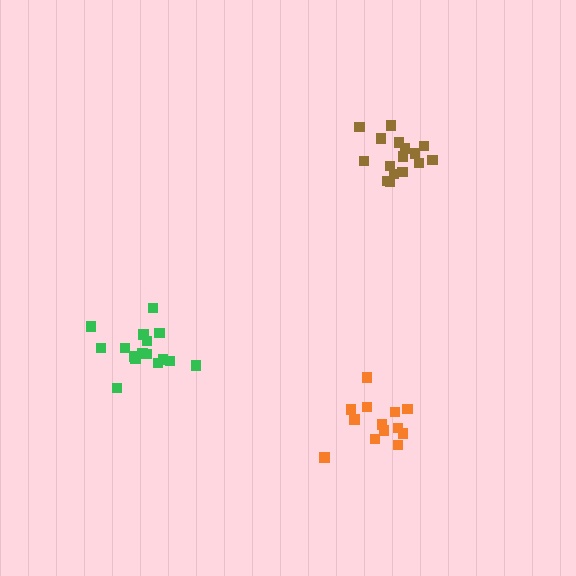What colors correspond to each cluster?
The clusters are colored: brown, orange, green.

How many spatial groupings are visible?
There are 3 spatial groupings.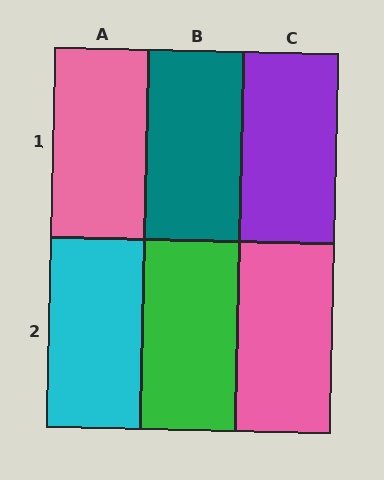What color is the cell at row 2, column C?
Pink.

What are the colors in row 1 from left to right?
Pink, teal, purple.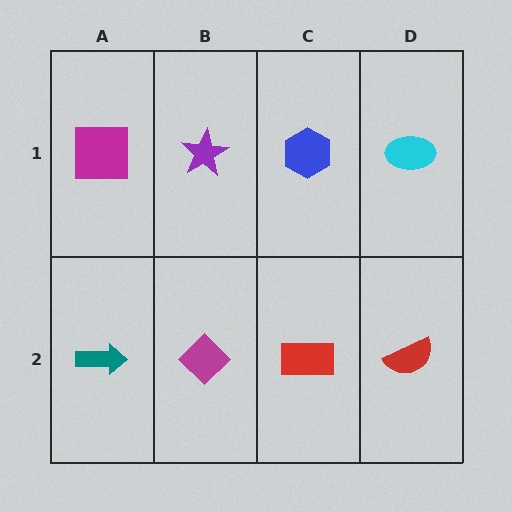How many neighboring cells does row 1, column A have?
2.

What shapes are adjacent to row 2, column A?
A magenta square (row 1, column A), a magenta diamond (row 2, column B).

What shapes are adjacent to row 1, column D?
A red semicircle (row 2, column D), a blue hexagon (row 1, column C).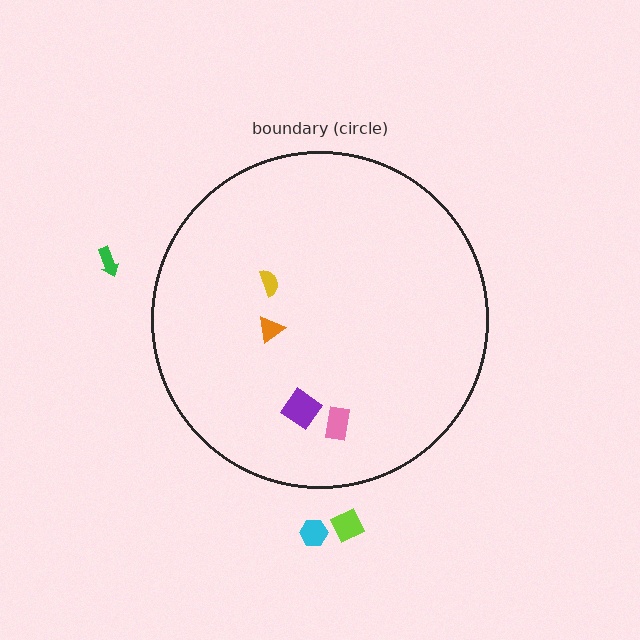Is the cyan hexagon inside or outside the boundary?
Outside.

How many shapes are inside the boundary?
4 inside, 3 outside.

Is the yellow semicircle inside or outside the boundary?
Inside.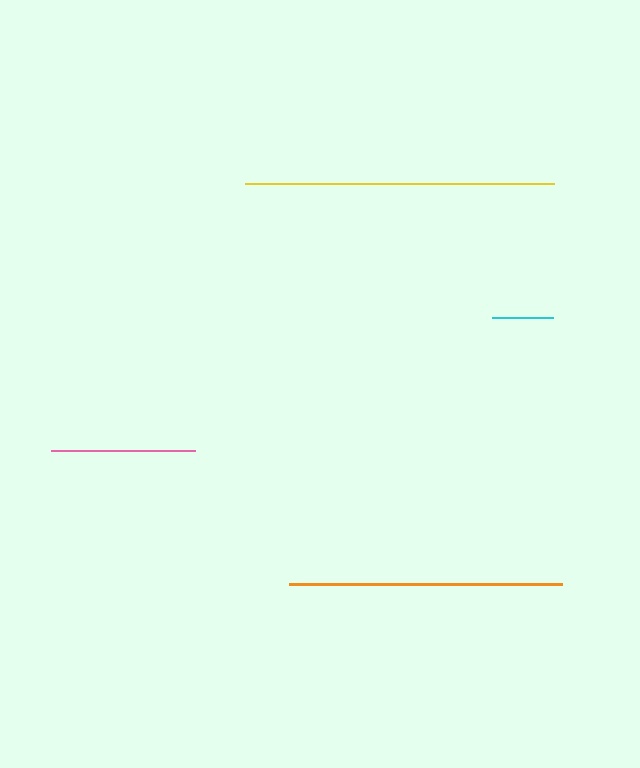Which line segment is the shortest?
The cyan line is the shortest at approximately 61 pixels.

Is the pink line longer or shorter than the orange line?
The orange line is longer than the pink line.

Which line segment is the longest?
The yellow line is the longest at approximately 309 pixels.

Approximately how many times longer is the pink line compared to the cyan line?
The pink line is approximately 2.3 times the length of the cyan line.